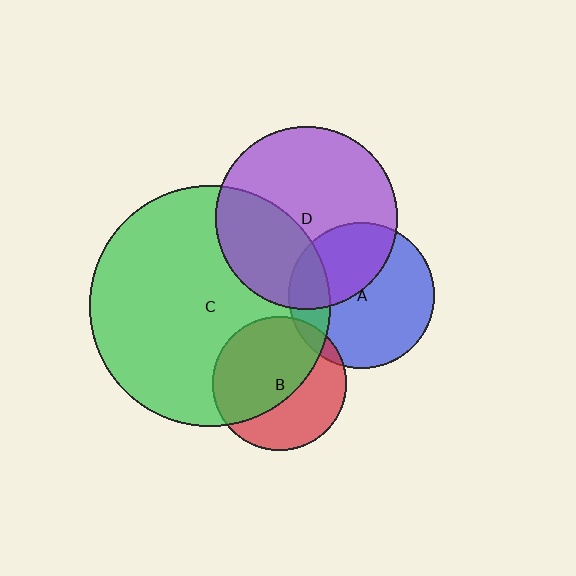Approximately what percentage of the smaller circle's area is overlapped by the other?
Approximately 5%.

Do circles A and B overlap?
Yes.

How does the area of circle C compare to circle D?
Approximately 1.7 times.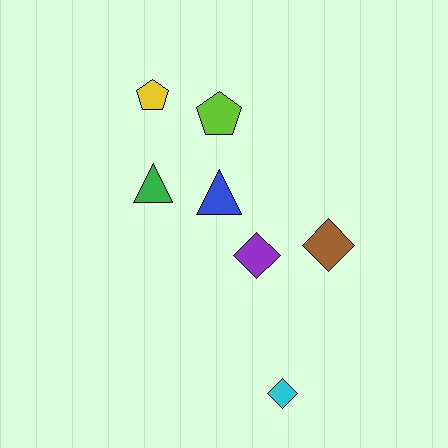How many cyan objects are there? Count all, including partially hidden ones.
There is 1 cyan object.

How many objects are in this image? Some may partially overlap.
There are 7 objects.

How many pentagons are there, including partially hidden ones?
There are 2 pentagons.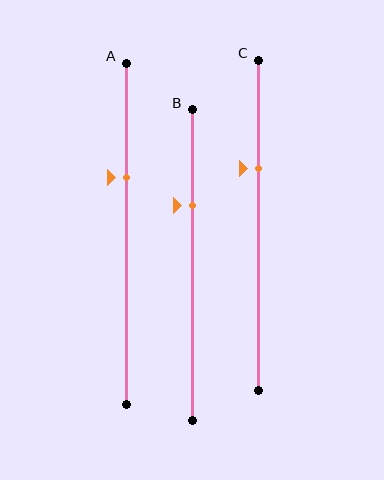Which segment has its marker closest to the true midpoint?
Segment A has its marker closest to the true midpoint.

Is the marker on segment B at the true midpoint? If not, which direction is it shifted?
No, the marker on segment B is shifted upward by about 19% of the segment length.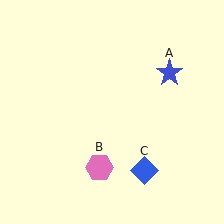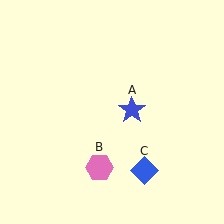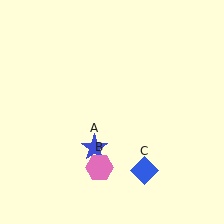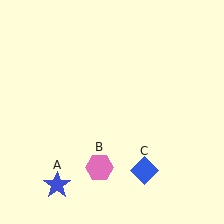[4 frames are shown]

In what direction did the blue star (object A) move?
The blue star (object A) moved down and to the left.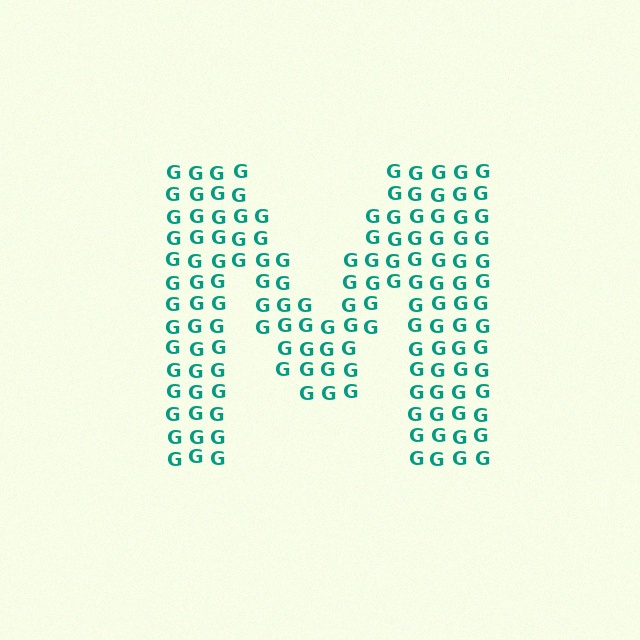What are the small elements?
The small elements are letter G's.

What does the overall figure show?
The overall figure shows the letter M.